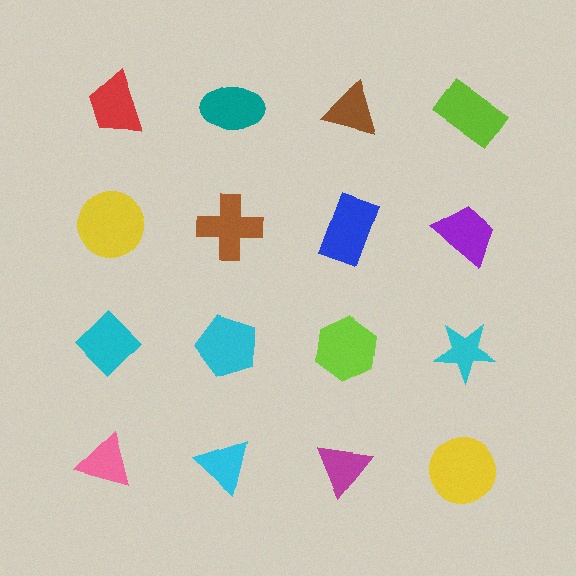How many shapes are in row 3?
4 shapes.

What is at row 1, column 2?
A teal ellipse.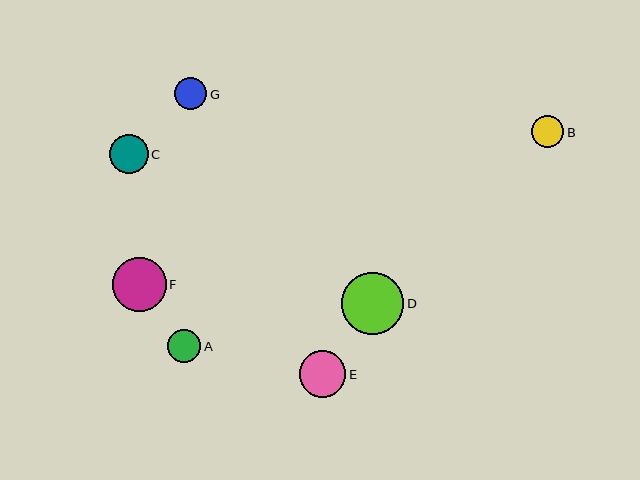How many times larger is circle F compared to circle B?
Circle F is approximately 1.7 times the size of circle B.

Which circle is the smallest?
Circle B is the smallest with a size of approximately 32 pixels.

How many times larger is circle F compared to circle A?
Circle F is approximately 1.6 times the size of circle A.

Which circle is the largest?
Circle D is the largest with a size of approximately 62 pixels.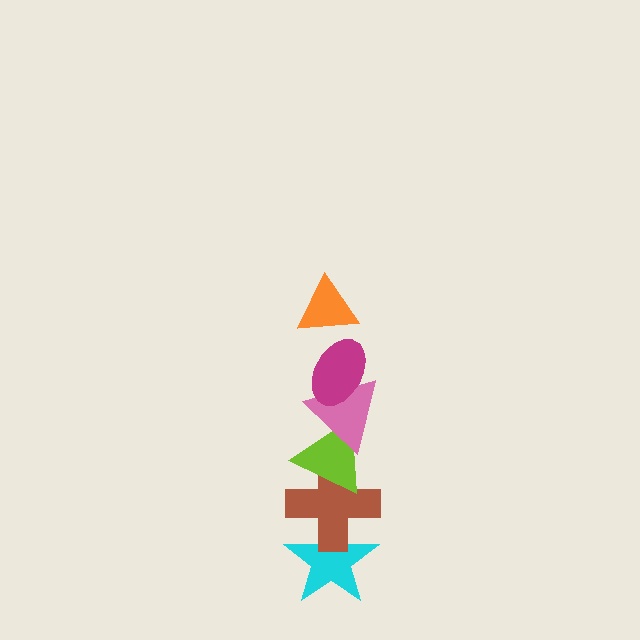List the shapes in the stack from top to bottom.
From top to bottom: the orange triangle, the magenta ellipse, the pink triangle, the lime triangle, the brown cross, the cyan star.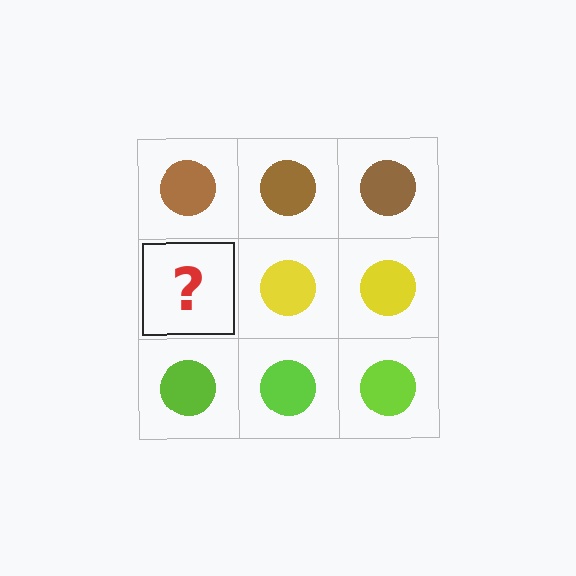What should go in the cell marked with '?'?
The missing cell should contain a yellow circle.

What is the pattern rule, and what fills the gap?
The rule is that each row has a consistent color. The gap should be filled with a yellow circle.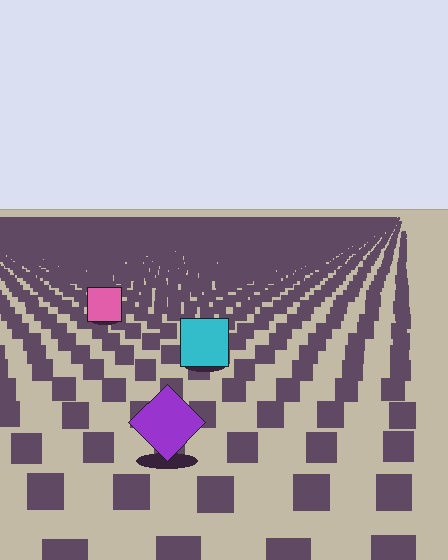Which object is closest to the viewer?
The purple diamond is closest. The texture marks near it are larger and more spread out.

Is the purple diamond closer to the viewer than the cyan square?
Yes. The purple diamond is closer — you can tell from the texture gradient: the ground texture is coarser near it.